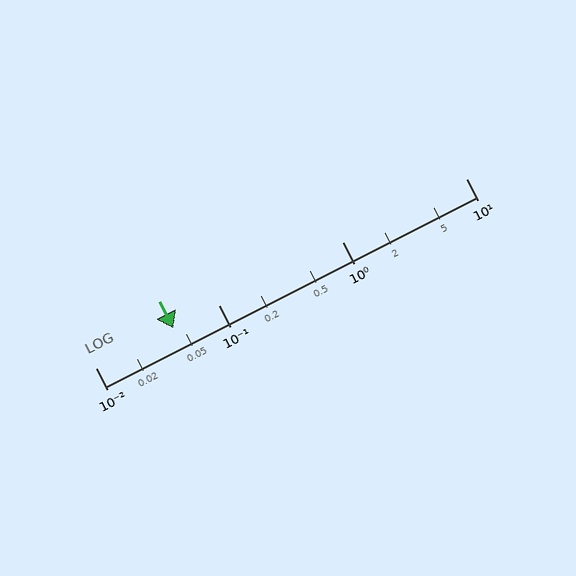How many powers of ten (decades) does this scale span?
The scale spans 3 decades, from 0.01 to 10.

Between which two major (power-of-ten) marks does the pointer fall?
The pointer is between 0.01 and 0.1.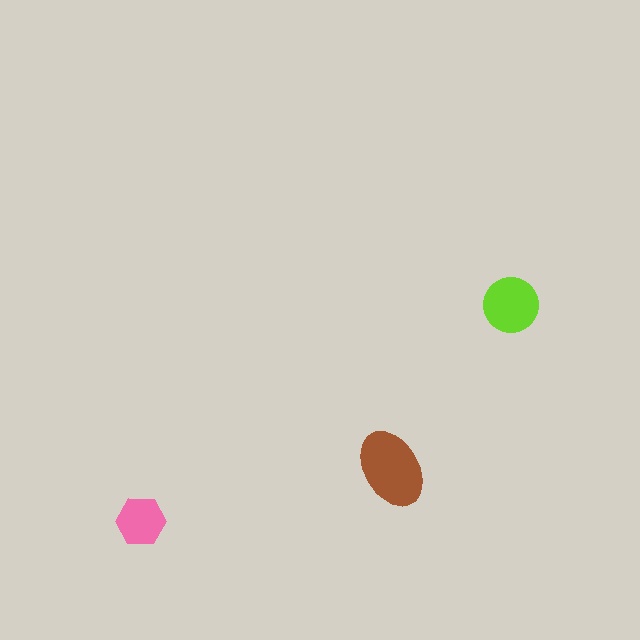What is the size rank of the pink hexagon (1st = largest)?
3rd.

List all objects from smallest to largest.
The pink hexagon, the lime circle, the brown ellipse.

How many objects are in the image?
There are 3 objects in the image.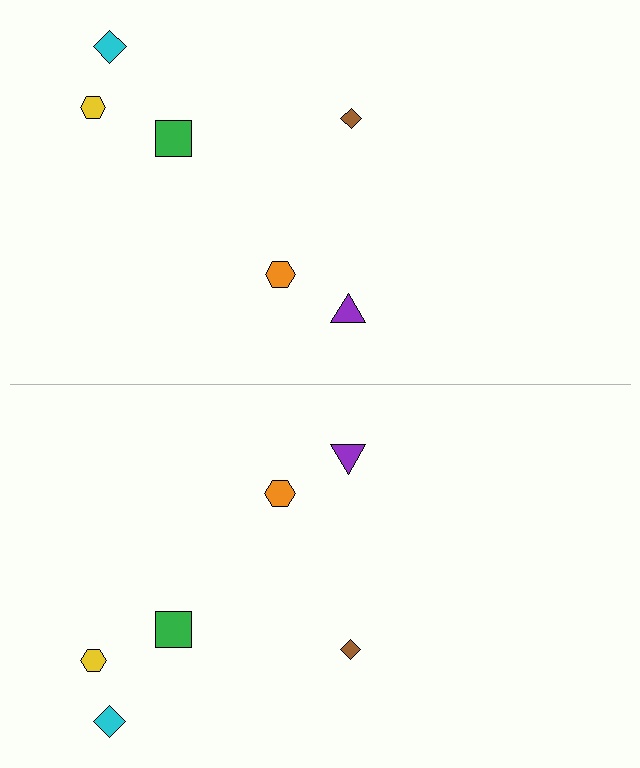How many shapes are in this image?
There are 12 shapes in this image.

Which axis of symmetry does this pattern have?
The pattern has a horizontal axis of symmetry running through the center of the image.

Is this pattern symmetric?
Yes, this pattern has bilateral (reflection) symmetry.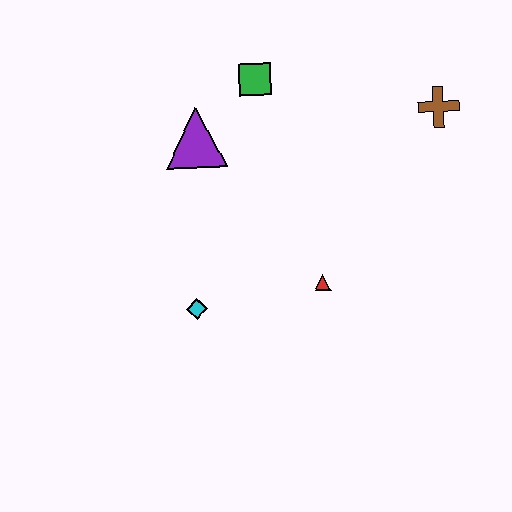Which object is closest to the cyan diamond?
The red triangle is closest to the cyan diamond.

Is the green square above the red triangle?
Yes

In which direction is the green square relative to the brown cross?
The green square is to the left of the brown cross.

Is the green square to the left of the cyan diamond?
No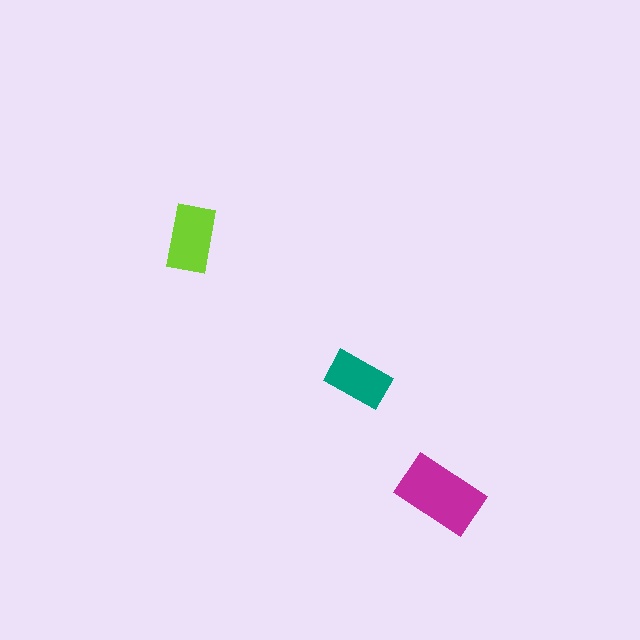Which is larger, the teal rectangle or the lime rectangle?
The lime one.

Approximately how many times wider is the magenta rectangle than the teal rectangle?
About 1.5 times wider.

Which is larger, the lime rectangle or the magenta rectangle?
The magenta one.